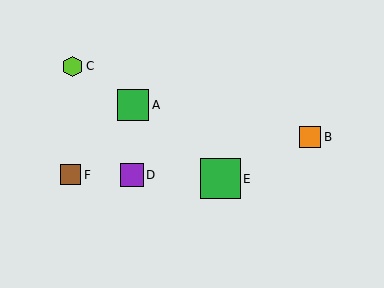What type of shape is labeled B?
Shape B is an orange square.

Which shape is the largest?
The green square (labeled E) is the largest.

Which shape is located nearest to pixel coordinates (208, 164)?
The green square (labeled E) at (221, 179) is nearest to that location.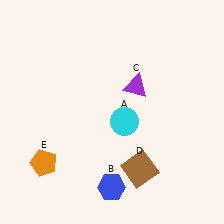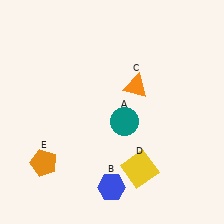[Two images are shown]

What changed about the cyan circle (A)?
In Image 1, A is cyan. In Image 2, it changed to teal.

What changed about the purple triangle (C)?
In Image 1, C is purple. In Image 2, it changed to orange.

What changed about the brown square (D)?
In Image 1, D is brown. In Image 2, it changed to yellow.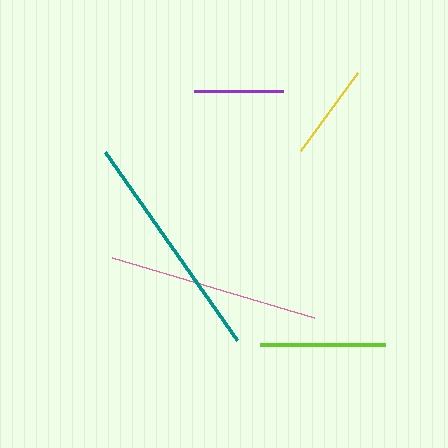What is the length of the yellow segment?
The yellow segment is approximately 96 pixels long.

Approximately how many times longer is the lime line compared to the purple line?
The lime line is approximately 1.4 times the length of the purple line.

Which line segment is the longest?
The teal line is the longest at approximately 229 pixels.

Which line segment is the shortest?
The purple line is the shortest at approximately 89 pixels.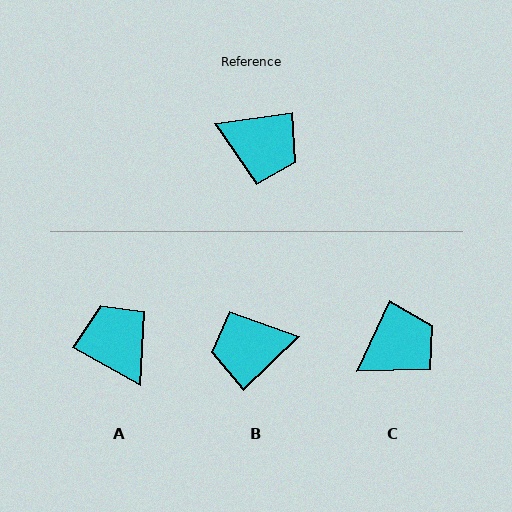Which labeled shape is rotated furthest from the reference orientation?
B, about 144 degrees away.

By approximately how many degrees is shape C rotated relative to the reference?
Approximately 57 degrees counter-clockwise.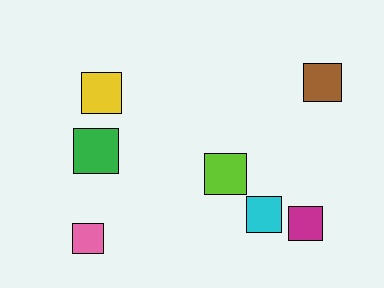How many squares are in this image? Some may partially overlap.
There are 7 squares.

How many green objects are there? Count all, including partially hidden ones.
There is 1 green object.